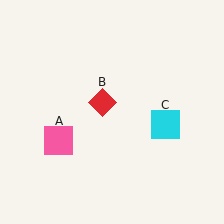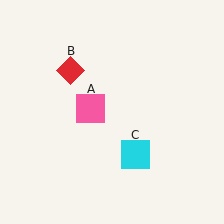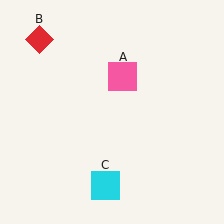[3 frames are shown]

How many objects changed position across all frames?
3 objects changed position: pink square (object A), red diamond (object B), cyan square (object C).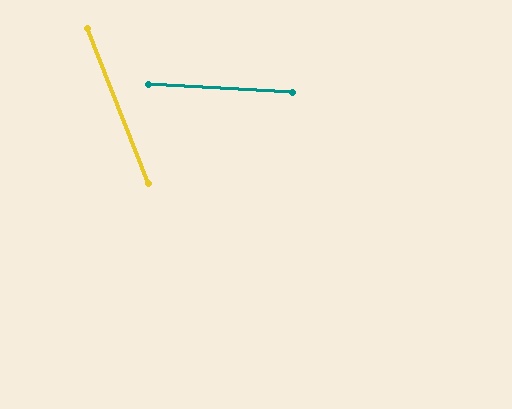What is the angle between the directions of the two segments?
Approximately 65 degrees.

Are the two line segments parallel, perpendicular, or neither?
Neither parallel nor perpendicular — they differ by about 65°.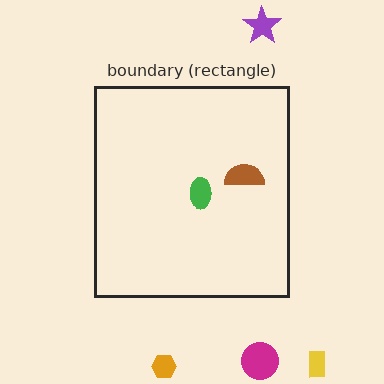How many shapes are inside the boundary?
2 inside, 4 outside.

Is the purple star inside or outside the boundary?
Outside.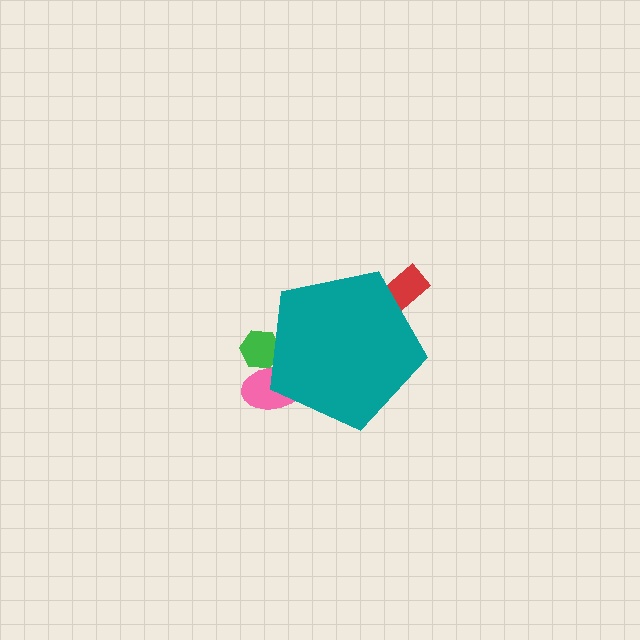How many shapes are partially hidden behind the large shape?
3 shapes are partially hidden.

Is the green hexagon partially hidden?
Yes, the green hexagon is partially hidden behind the teal pentagon.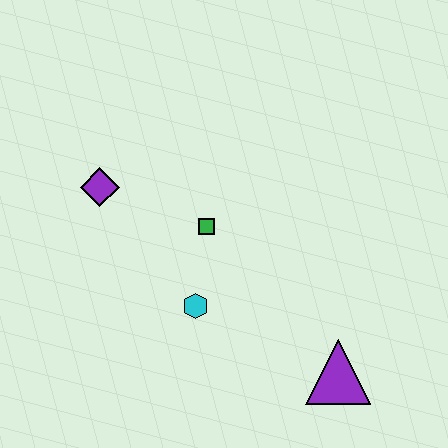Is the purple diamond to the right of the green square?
No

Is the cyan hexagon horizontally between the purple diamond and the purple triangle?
Yes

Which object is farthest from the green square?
The purple triangle is farthest from the green square.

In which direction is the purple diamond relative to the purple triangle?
The purple diamond is to the left of the purple triangle.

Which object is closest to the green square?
The cyan hexagon is closest to the green square.